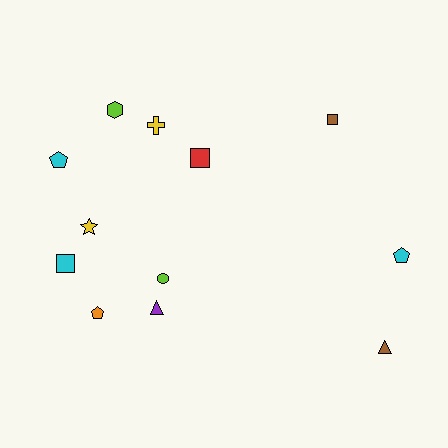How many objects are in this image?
There are 12 objects.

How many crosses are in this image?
There is 1 cross.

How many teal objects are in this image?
There are no teal objects.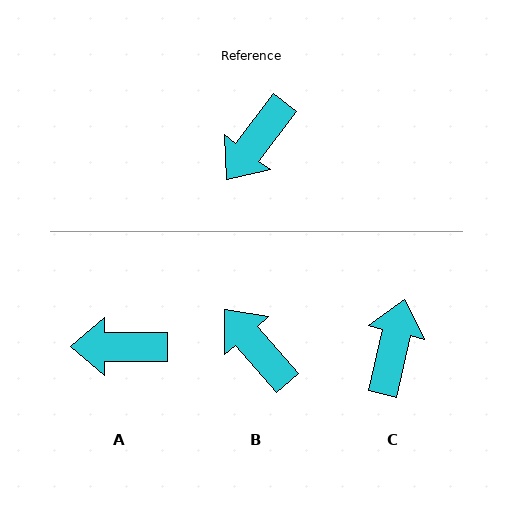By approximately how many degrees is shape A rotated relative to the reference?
Approximately 53 degrees clockwise.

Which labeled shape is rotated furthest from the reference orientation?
C, about 156 degrees away.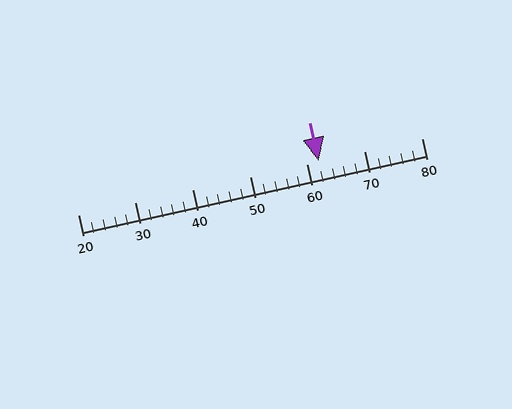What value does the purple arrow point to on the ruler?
The purple arrow points to approximately 62.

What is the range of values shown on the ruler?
The ruler shows values from 20 to 80.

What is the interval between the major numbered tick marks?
The major tick marks are spaced 10 units apart.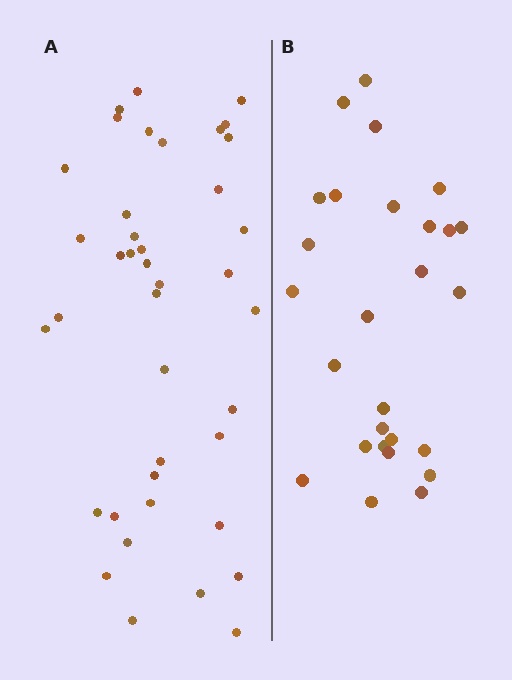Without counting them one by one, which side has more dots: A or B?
Region A (the left region) has more dots.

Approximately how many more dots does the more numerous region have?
Region A has approximately 15 more dots than region B.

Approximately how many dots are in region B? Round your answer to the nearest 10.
About 30 dots. (The exact count is 27, which rounds to 30.)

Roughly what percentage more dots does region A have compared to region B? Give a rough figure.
About 50% more.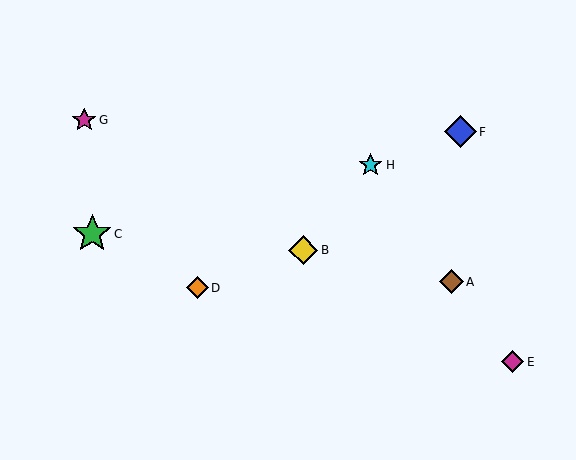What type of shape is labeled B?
Shape B is a yellow diamond.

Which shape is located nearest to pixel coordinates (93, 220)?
The green star (labeled C) at (92, 234) is nearest to that location.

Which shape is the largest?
The green star (labeled C) is the largest.